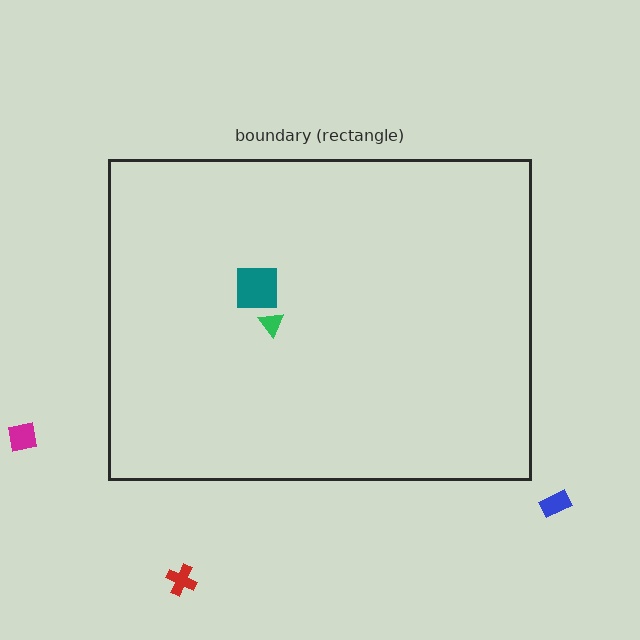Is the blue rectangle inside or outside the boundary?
Outside.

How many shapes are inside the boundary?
2 inside, 3 outside.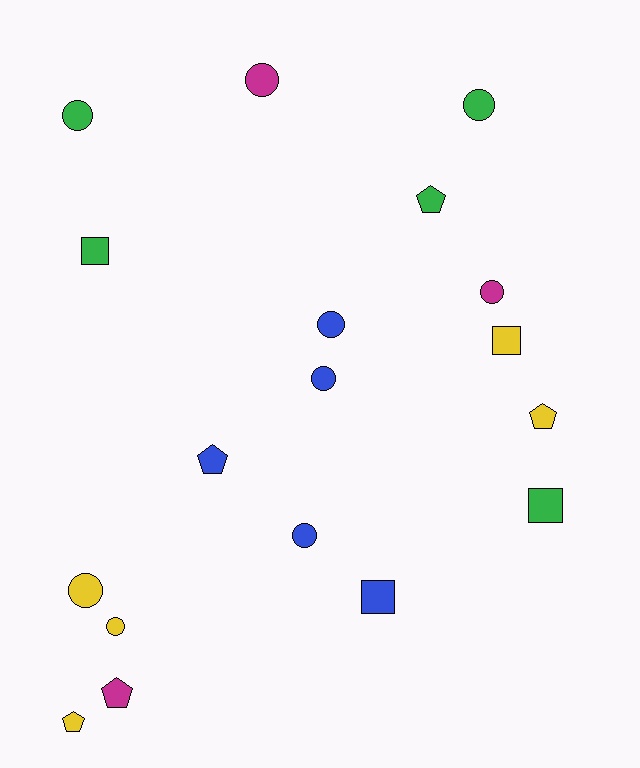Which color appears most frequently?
Yellow, with 5 objects.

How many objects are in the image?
There are 18 objects.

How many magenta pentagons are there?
There is 1 magenta pentagon.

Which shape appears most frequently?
Circle, with 9 objects.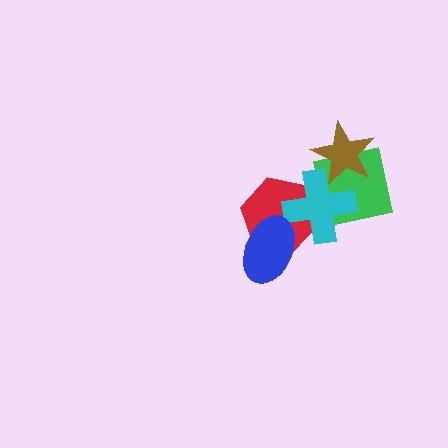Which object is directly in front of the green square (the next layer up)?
The brown star is directly in front of the green square.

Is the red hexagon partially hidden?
Yes, it is partially covered by another shape.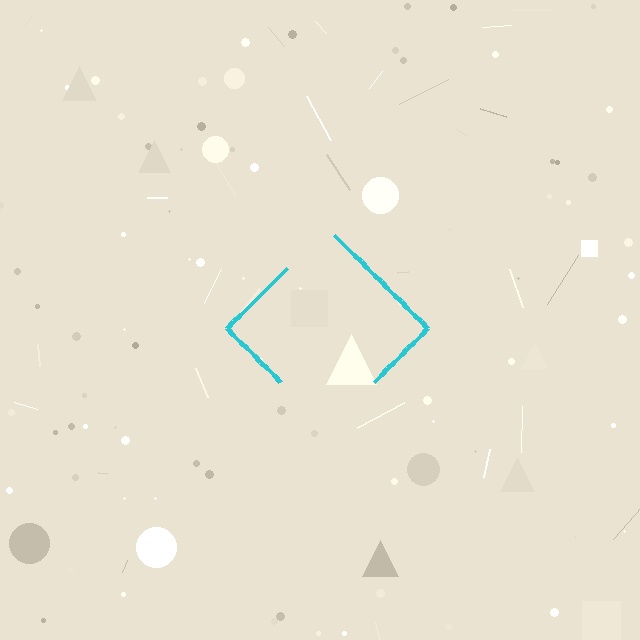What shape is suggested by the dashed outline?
The dashed outline suggests a diamond.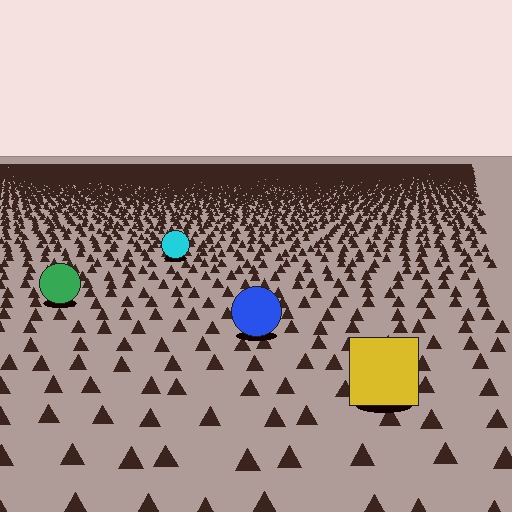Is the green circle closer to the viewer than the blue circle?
No. The blue circle is closer — you can tell from the texture gradient: the ground texture is coarser near it.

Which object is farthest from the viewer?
The cyan circle is farthest from the viewer. It appears smaller and the ground texture around it is denser.